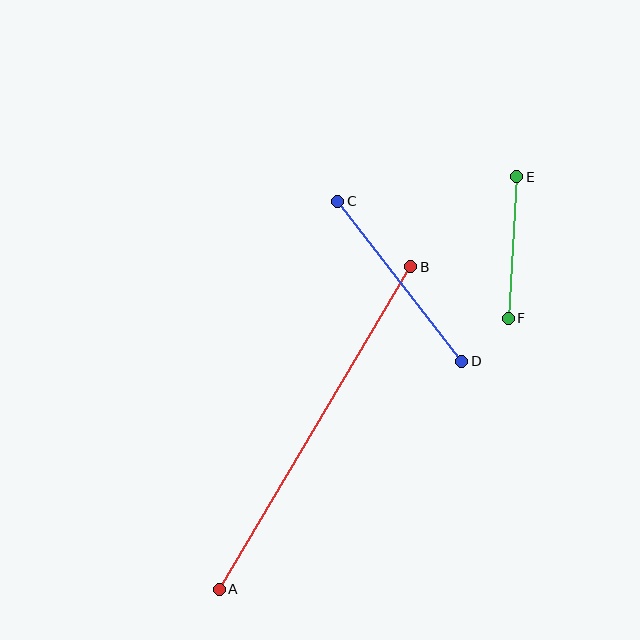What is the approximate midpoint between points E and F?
The midpoint is at approximately (512, 248) pixels.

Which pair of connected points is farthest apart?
Points A and B are farthest apart.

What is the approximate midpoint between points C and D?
The midpoint is at approximately (400, 281) pixels.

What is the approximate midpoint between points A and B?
The midpoint is at approximately (315, 428) pixels.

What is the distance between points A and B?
The distance is approximately 375 pixels.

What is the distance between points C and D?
The distance is approximately 203 pixels.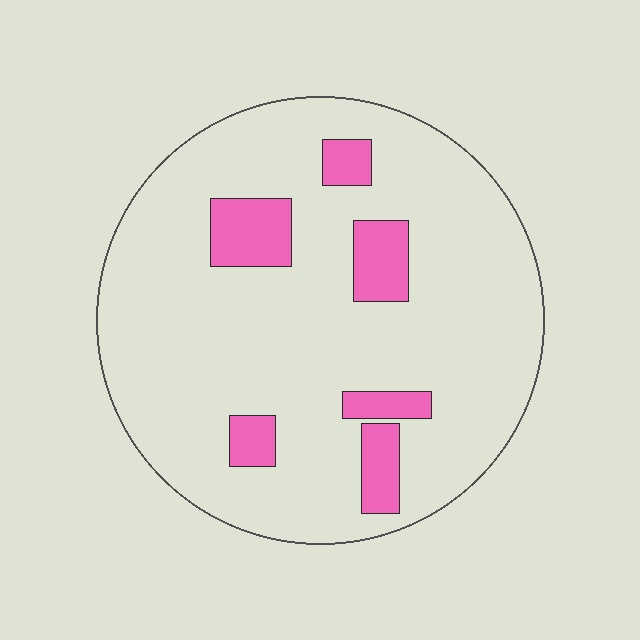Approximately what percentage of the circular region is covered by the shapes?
Approximately 15%.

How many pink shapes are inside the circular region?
6.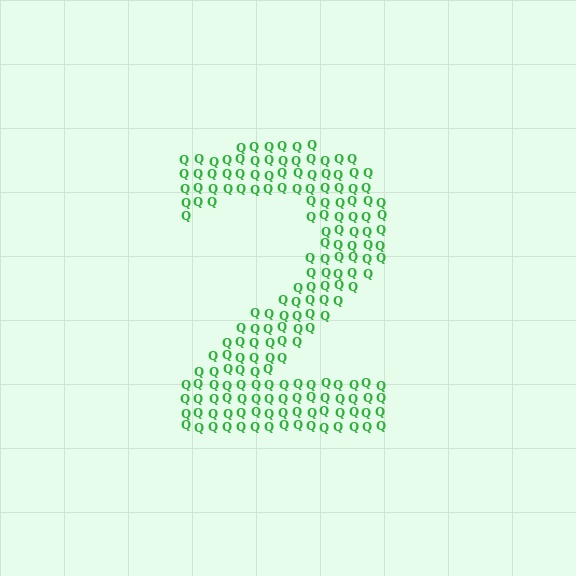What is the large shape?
The large shape is the digit 2.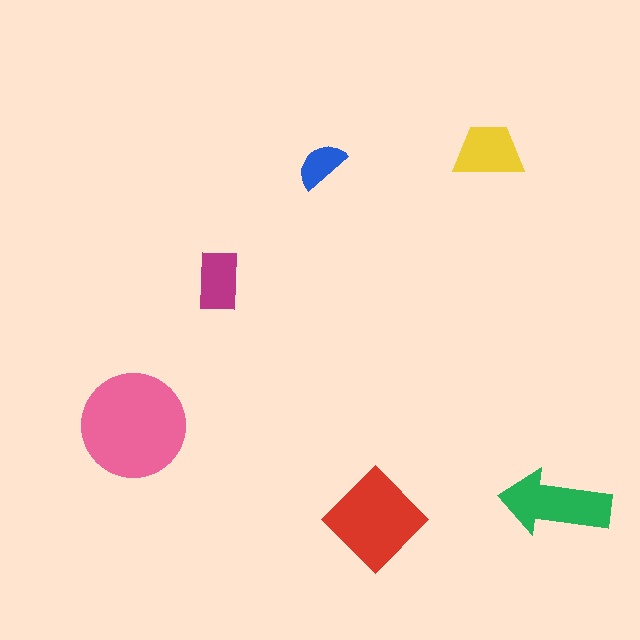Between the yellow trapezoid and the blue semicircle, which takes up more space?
The yellow trapezoid.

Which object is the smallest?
The blue semicircle.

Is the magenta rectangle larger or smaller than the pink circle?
Smaller.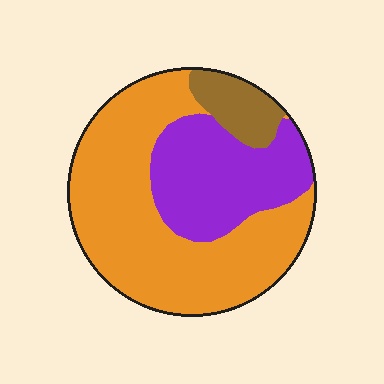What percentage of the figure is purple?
Purple covers 30% of the figure.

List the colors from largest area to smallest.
From largest to smallest: orange, purple, brown.